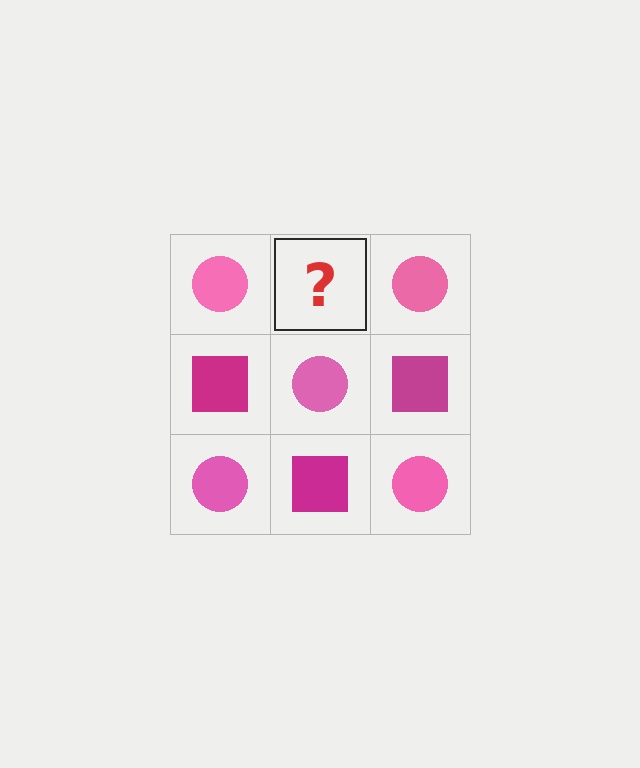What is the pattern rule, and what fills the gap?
The rule is that it alternates pink circle and magenta square in a checkerboard pattern. The gap should be filled with a magenta square.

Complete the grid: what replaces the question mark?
The question mark should be replaced with a magenta square.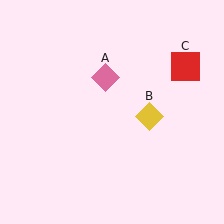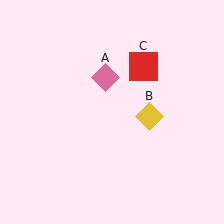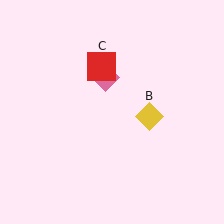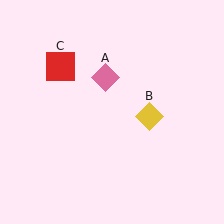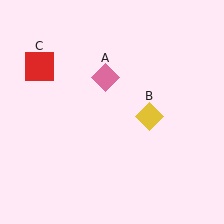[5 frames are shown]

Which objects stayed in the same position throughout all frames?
Pink diamond (object A) and yellow diamond (object B) remained stationary.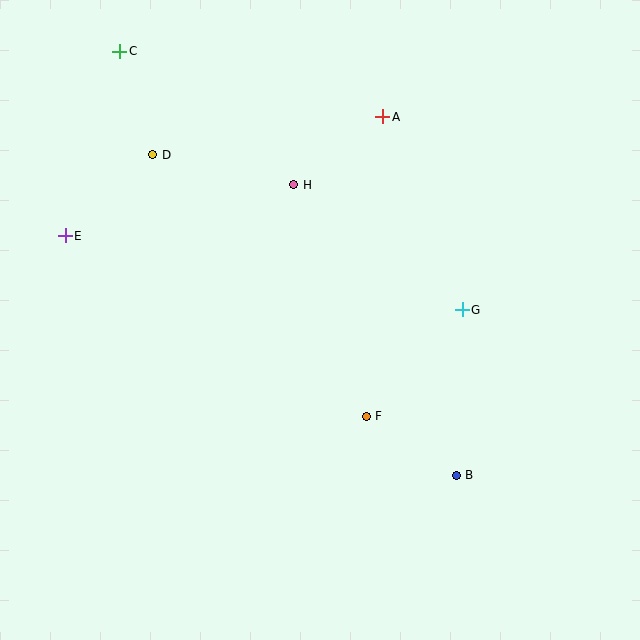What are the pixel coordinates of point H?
Point H is at (294, 185).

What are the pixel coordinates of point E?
Point E is at (65, 236).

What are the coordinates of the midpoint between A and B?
The midpoint between A and B is at (419, 296).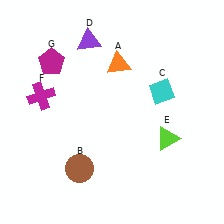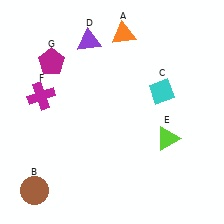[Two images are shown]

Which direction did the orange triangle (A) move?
The orange triangle (A) moved up.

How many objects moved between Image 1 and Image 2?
2 objects moved between the two images.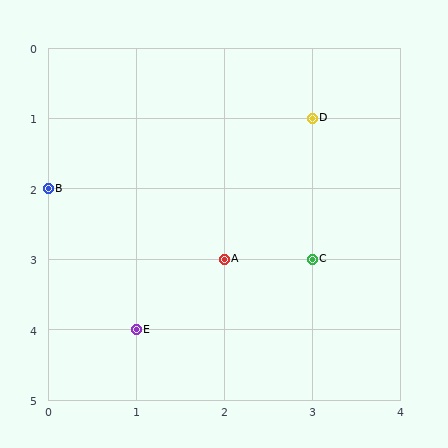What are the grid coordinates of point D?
Point D is at grid coordinates (3, 1).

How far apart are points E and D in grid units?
Points E and D are 2 columns and 3 rows apart (about 3.6 grid units diagonally).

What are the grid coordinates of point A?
Point A is at grid coordinates (2, 3).